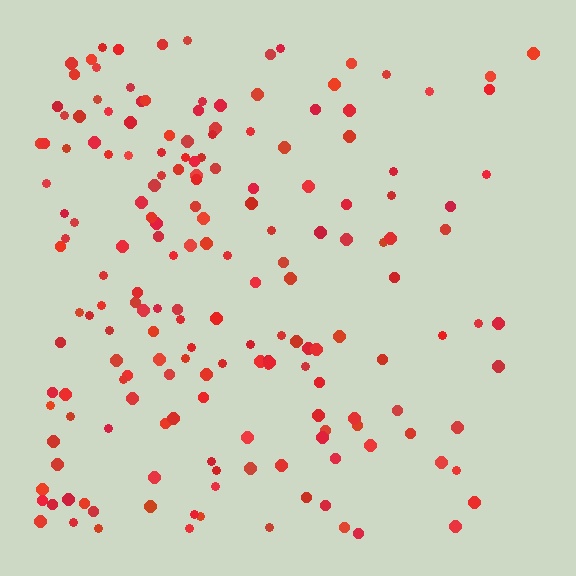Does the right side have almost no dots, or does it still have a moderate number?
Still a moderate number, just noticeably fewer than the left.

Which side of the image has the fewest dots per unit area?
The right.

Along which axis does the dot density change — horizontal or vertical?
Horizontal.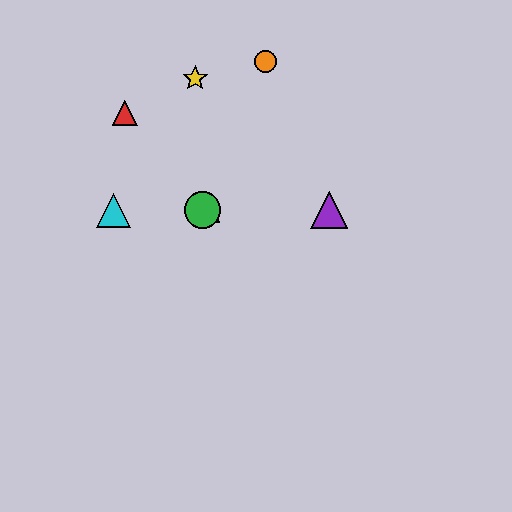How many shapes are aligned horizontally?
4 shapes (the blue triangle, the green circle, the purple triangle, the cyan triangle) are aligned horizontally.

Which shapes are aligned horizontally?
The blue triangle, the green circle, the purple triangle, the cyan triangle are aligned horizontally.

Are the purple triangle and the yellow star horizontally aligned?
No, the purple triangle is at y≈210 and the yellow star is at y≈78.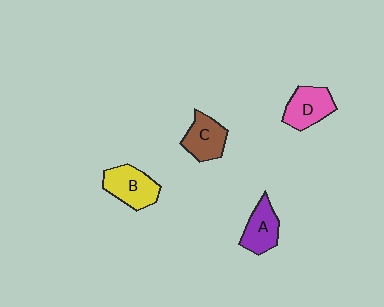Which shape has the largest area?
Shape B (yellow).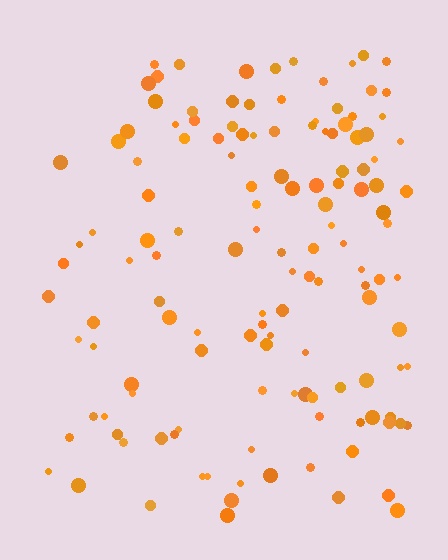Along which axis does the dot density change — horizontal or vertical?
Horizontal.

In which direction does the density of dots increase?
From left to right, with the right side densest.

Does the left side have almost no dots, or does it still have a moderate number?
Still a moderate number, just noticeably fewer than the right.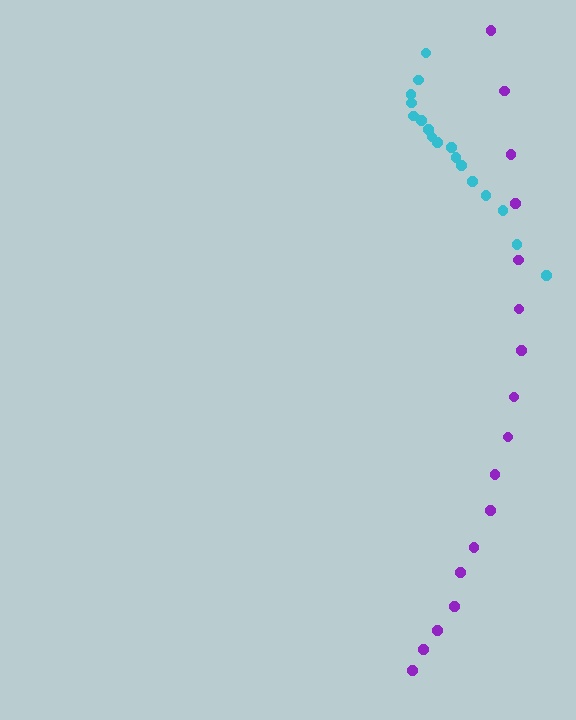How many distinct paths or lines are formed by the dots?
There are 2 distinct paths.